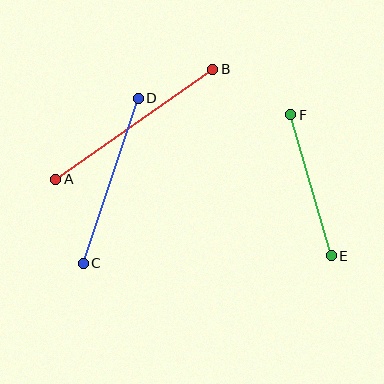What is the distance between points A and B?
The distance is approximately 192 pixels.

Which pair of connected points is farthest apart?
Points A and B are farthest apart.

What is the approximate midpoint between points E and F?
The midpoint is at approximately (311, 185) pixels.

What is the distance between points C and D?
The distance is approximately 174 pixels.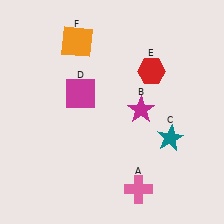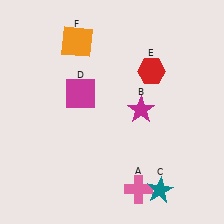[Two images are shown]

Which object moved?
The teal star (C) moved down.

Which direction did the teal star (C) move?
The teal star (C) moved down.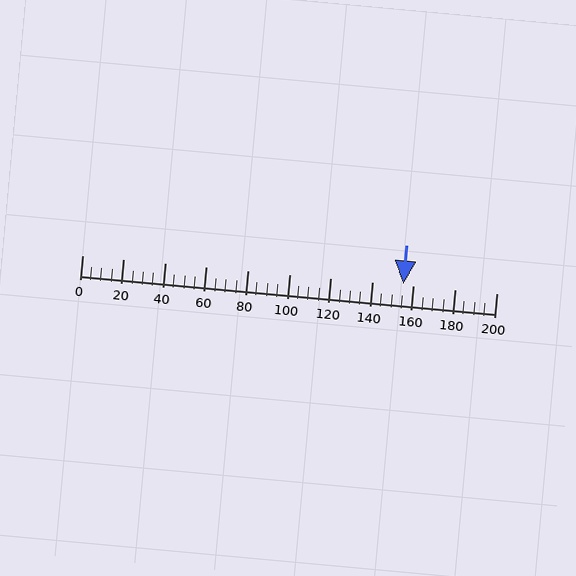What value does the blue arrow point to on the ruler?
The blue arrow points to approximately 155.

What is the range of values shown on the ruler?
The ruler shows values from 0 to 200.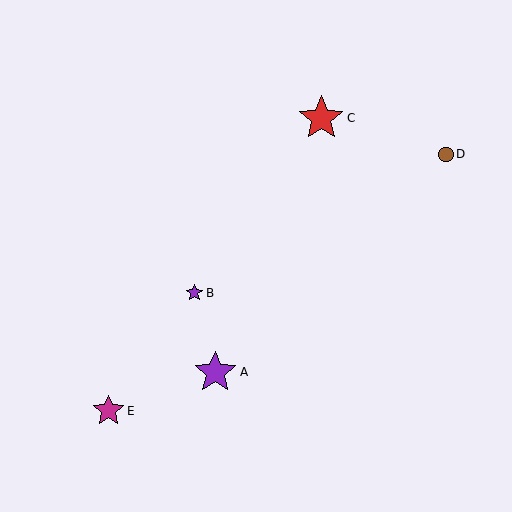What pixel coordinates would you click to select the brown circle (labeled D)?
Click at (446, 154) to select the brown circle D.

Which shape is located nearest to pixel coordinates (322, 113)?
The red star (labeled C) at (321, 118) is nearest to that location.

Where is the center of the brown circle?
The center of the brown circle is at (446, 154).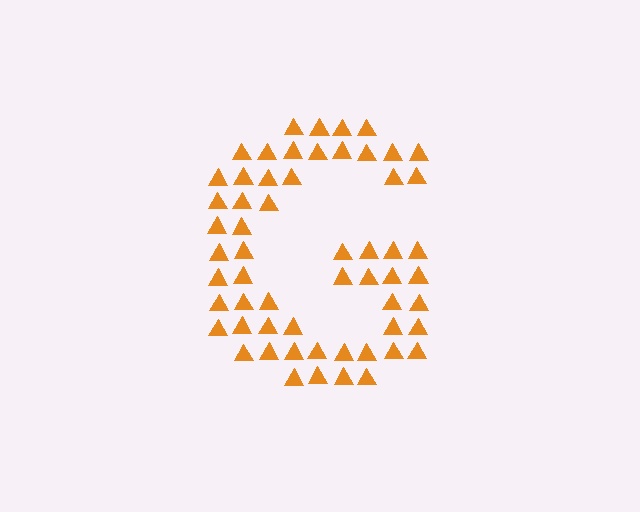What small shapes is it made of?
It is made of small triangles.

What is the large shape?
The large shape is the letter G.